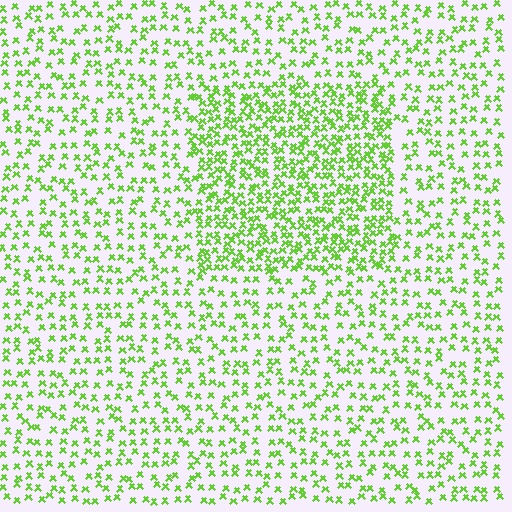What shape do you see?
I see a rectangle.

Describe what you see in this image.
The image contains small lime elements arranged at two different densities. A rectangle-shaped region is visible where the elements are more densely packed than the surrounding area.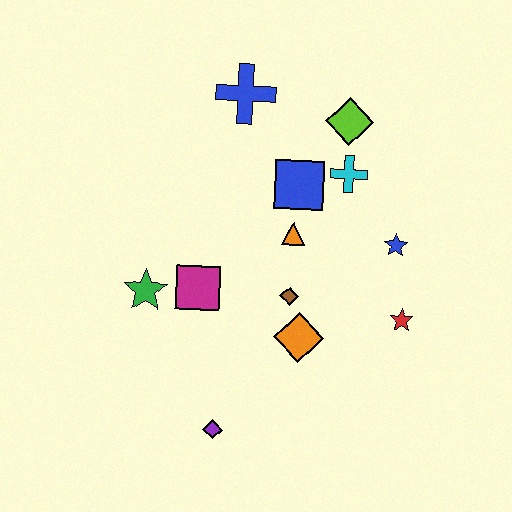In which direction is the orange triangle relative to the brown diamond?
The orange triangle is above the brown diamond.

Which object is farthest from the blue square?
The purple diamond is farthest from the blue square.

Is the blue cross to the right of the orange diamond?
No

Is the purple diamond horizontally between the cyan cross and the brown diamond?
No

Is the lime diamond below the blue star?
No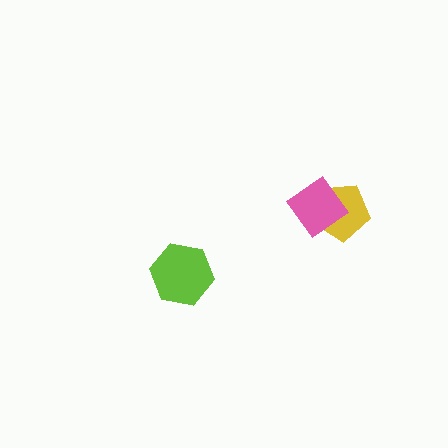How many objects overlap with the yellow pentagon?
1 object overlaps with the yellow pentagon.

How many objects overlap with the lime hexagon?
0 objects overlap with the lime hexagon.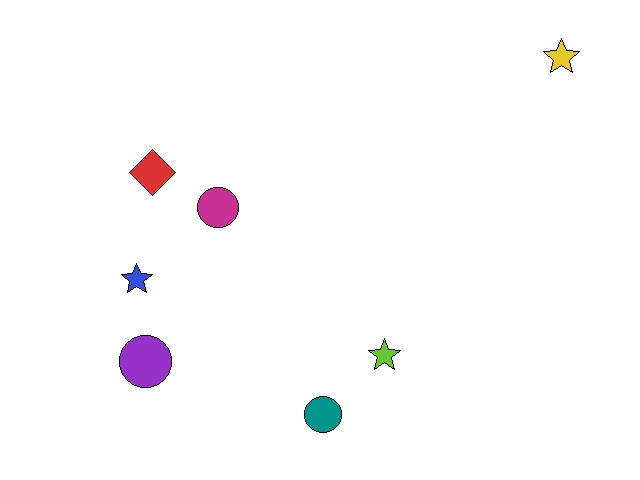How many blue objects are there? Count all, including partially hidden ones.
There is 1 blue object.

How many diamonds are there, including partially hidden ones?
There is 1 diamond.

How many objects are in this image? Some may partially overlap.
There are 7 objects.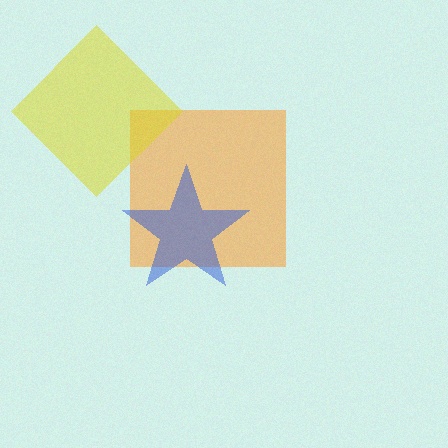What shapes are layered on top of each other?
The layered shapes are: an orange square, a blue star, a yellow diamond.